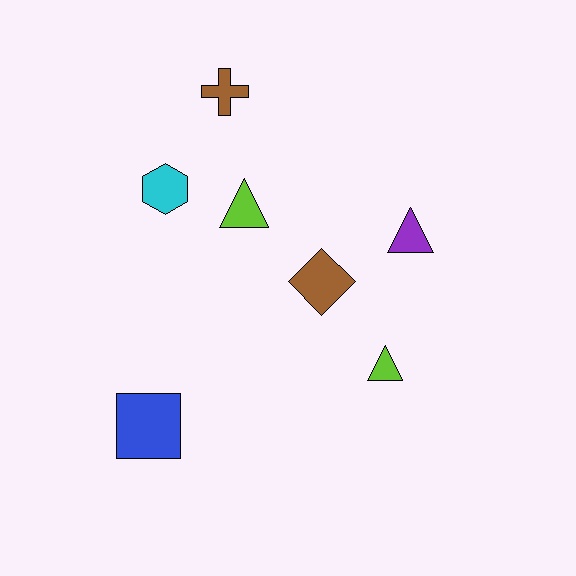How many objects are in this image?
There are 7 objects.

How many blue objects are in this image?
There is 1 blue object.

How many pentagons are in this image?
There are no pentagons.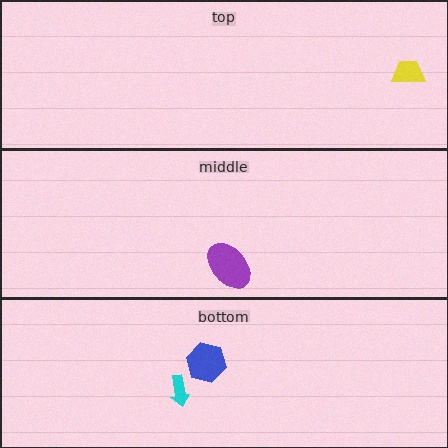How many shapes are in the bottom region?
2.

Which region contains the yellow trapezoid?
The top region.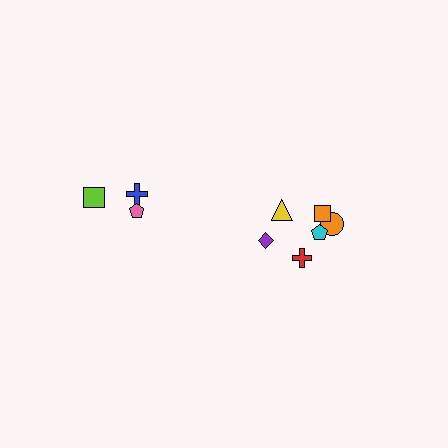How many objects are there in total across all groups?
There are 9 objects.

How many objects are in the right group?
There are 6 objects.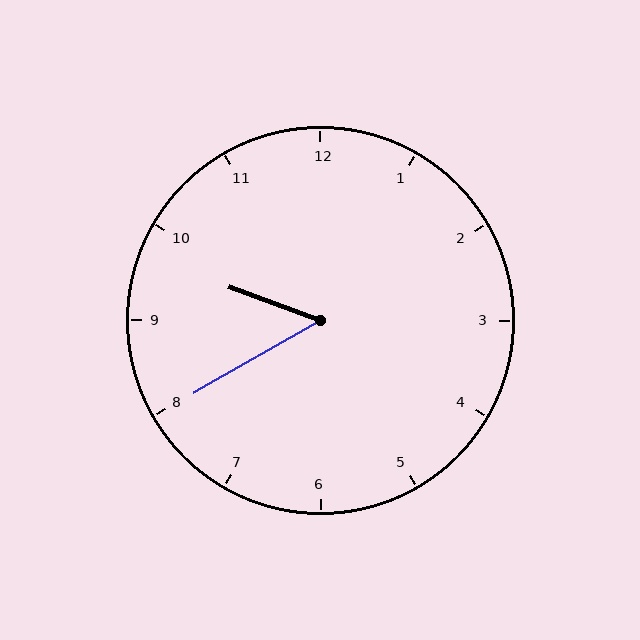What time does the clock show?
9:40.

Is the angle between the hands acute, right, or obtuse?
It is acute.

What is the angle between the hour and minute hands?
Approximately 50 degrees.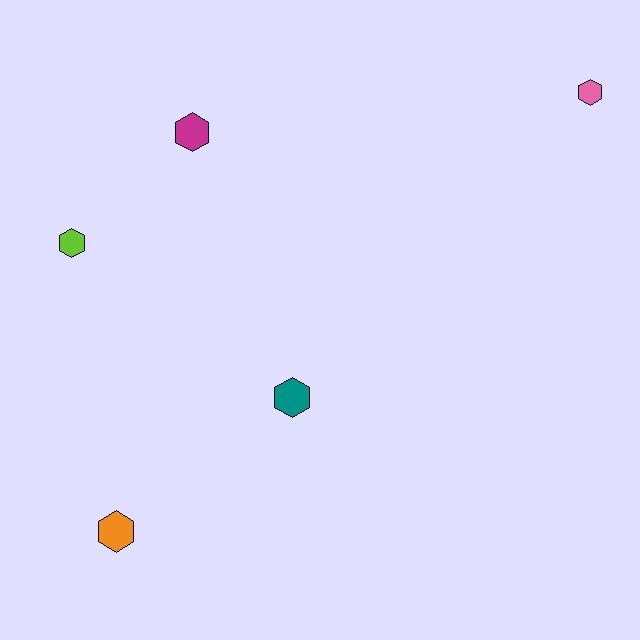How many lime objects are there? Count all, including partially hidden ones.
There is 1 lime object.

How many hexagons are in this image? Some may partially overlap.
There are 5 hexagons.